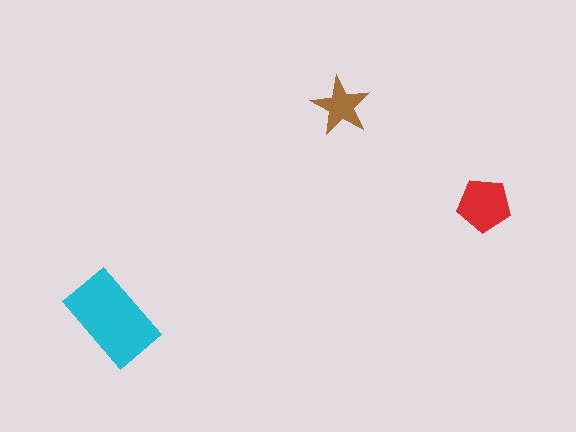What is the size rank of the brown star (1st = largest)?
3rd.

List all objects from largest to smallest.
The cyan rectangle, the red pentagon, the brown star.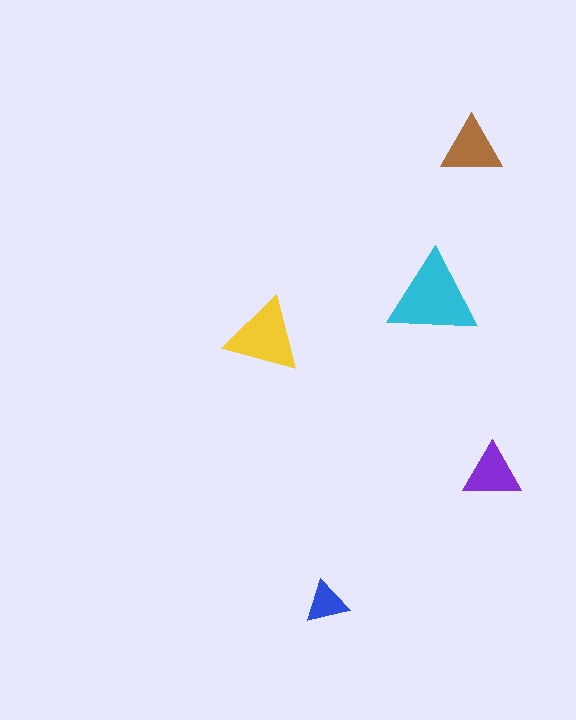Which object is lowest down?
The blue triangle is bottommost.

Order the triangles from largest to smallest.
the cyan one, the yellow one, the brown one, the purple one, the blue one.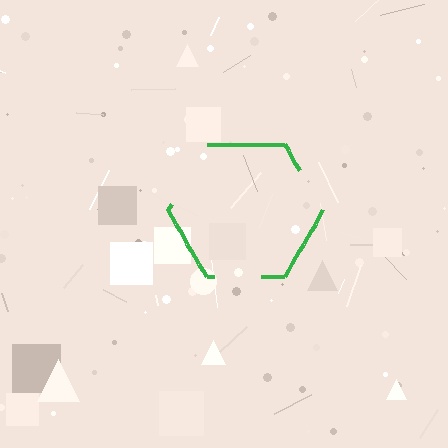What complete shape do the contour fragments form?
The contour fragments form a hexagon.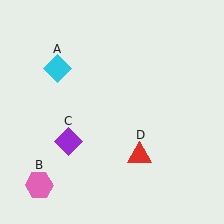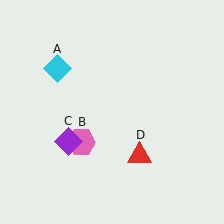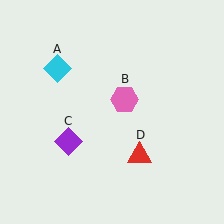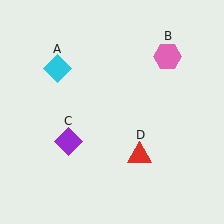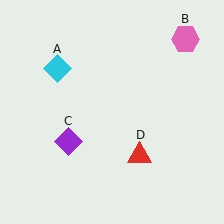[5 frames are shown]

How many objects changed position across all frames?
1 object changed position: pink hexagon (object B).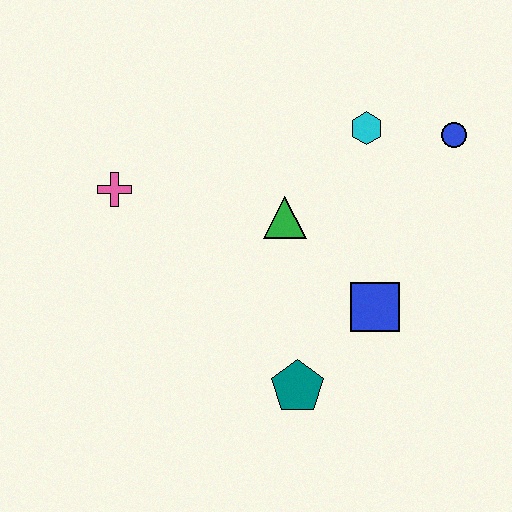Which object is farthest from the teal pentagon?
The blue circle is farthest from the teal pentagon.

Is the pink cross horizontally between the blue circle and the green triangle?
No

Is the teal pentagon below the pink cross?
Yes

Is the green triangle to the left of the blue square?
Yes